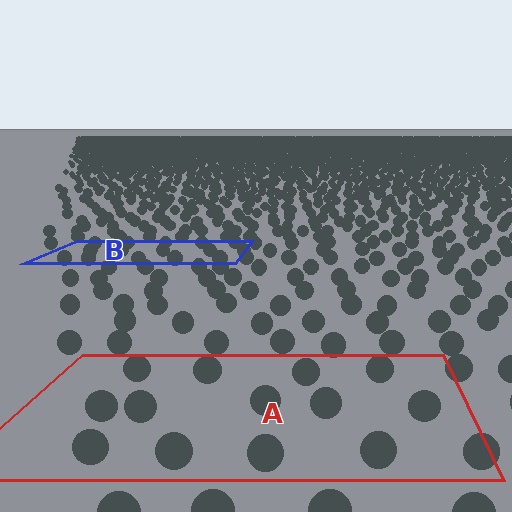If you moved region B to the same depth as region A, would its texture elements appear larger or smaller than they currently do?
They would appear larger. At a closer depth, the same texture elements are projected at a bigger on-screen size.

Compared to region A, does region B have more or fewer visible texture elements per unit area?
Region B has more texture elements per unit area — they are packed more densely because it is farther away.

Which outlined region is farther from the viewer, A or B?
Region B is farther from the viewer — the texture elements inside it appear smaller and more densely packed.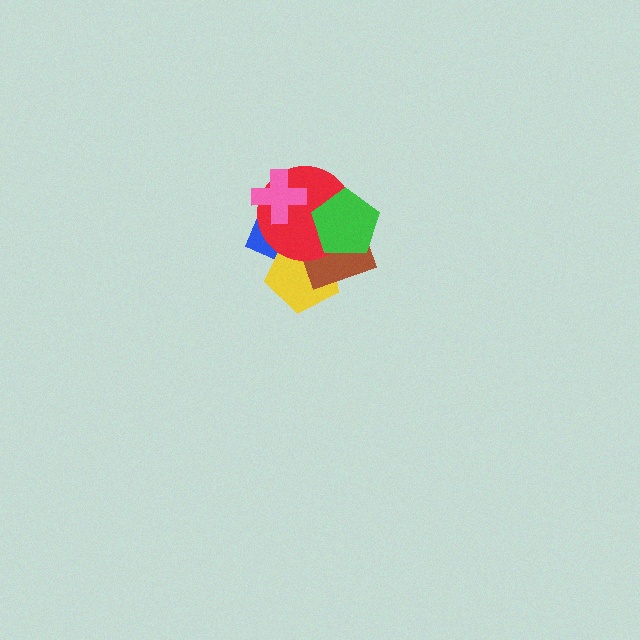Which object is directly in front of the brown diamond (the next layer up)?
The red circle is directly in front of the brown diamond.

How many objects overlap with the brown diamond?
4 objects overlap with the brown diamond.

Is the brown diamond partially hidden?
Yes, it is partially covered by another shape.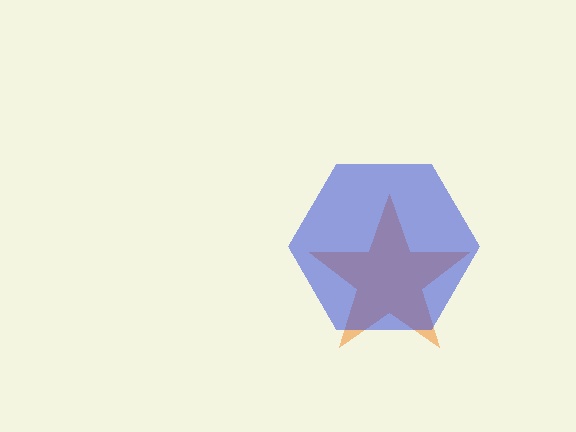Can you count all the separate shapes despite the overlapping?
Yes, there are 2 separate shapes.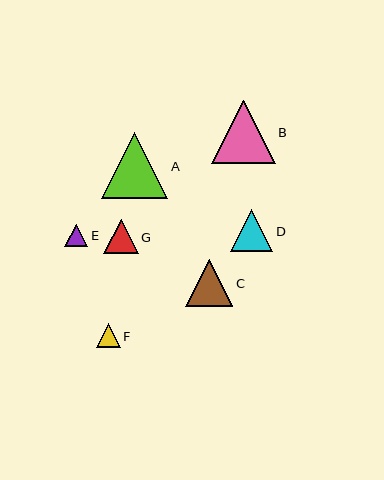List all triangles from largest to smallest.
From largest to smallest: A, B, C, D, G, F, E.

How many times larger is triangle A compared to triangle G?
Triangle A is approximately 1.9 times the size of triangle G.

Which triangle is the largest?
Triangle A is the largest with a size of approximately 66 pixels.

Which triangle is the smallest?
Triangle E is the smallest with a size of approximately 23 pixels.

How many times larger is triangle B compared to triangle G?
Triangle B is approximately 1.8 times the size of triangle G.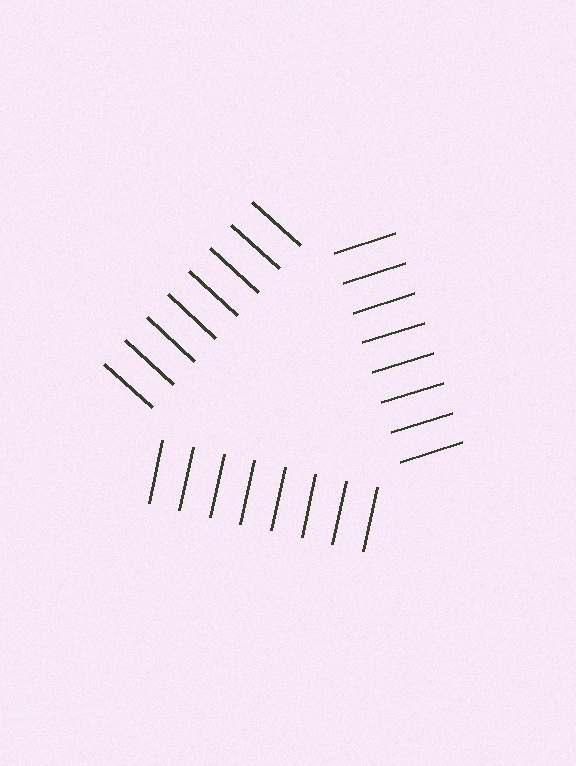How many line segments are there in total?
24 — 8 along each of the 3 edges.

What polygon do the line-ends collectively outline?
An illusory triangle — the line segments terminate on its edges but no continuous stroke is drawn.